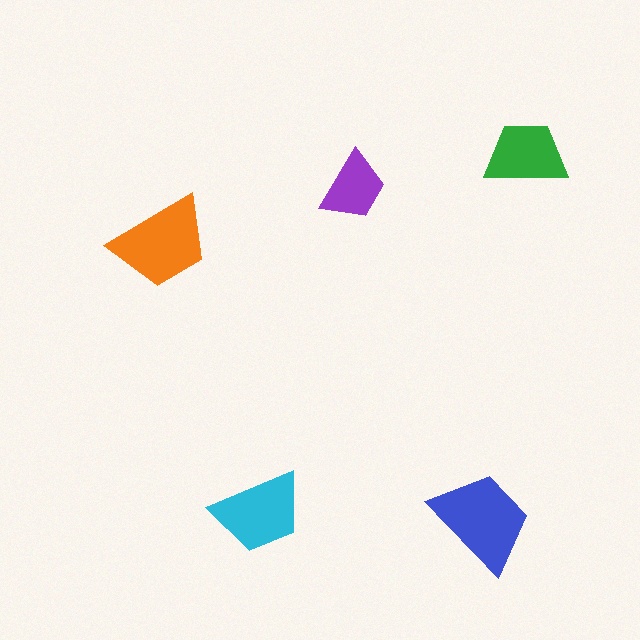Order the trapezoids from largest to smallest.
the blue one, the orange one, the cyan one, the green one, the purple one.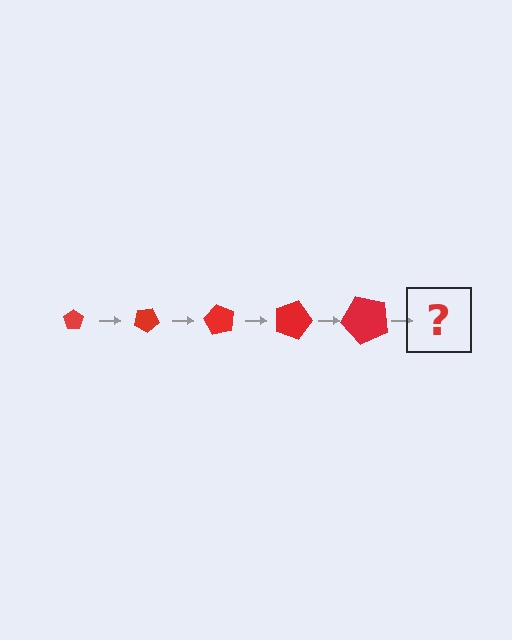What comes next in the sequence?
The next element should be a pentagon, larger than the previous one and rotated 150 degrees from the start.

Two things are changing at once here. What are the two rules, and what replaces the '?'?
The two rules are that the pentagon grows larger each step and it rotates 30 degrees each step. The '?' should be a pentagon, larger than the previous one and rotated 150 degrees from the start.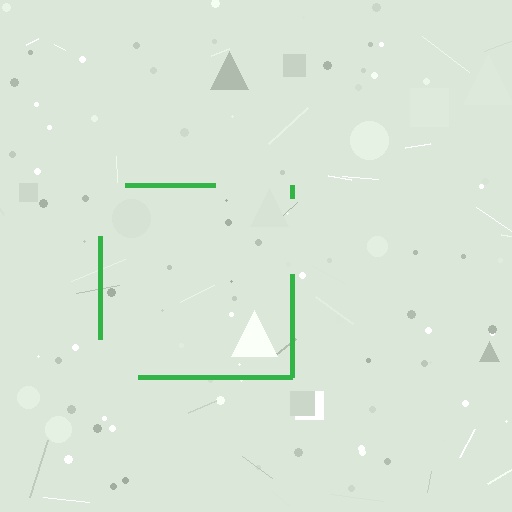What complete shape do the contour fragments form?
The contour fragments form a square.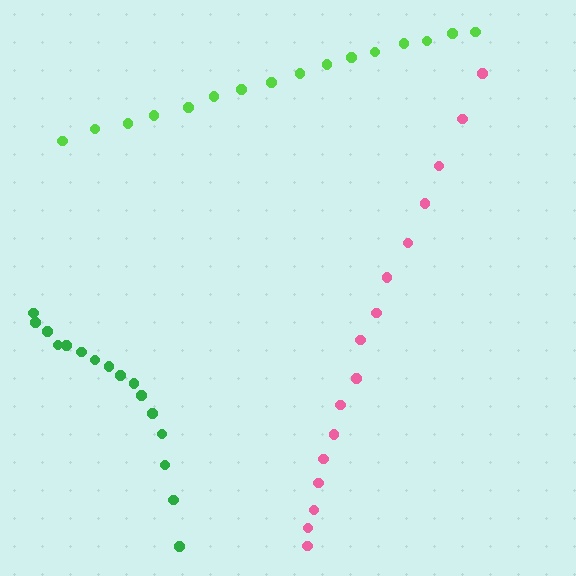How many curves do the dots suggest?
There are 3 distinct paths.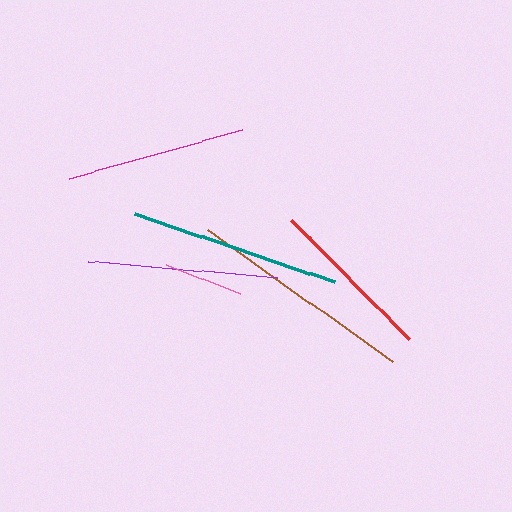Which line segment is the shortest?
The pink line is the shortest at approximately 81 pixels.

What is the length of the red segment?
The red segment is approximately 168 pixels long.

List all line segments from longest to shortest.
From longest to shortest: brown, teal, purple, magenta, red, pink.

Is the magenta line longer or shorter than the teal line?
The teal line is longer than the magenta line.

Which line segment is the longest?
The brown line is the longest at approximately 227 pixels.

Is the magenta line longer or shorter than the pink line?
The magenta line is longer than the pink line.